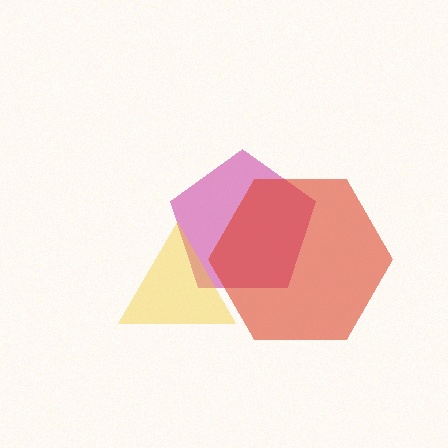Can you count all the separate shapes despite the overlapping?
Yes, there are 3 separate shapes.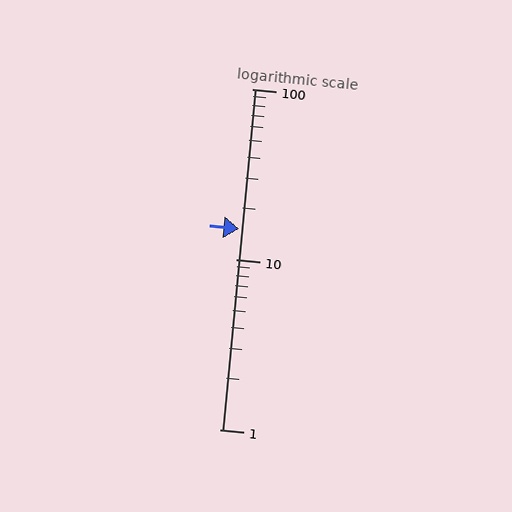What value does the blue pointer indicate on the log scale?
The pointer indicates approximately 15.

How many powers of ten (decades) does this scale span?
The scale spans 2 decades, from 1 to 100.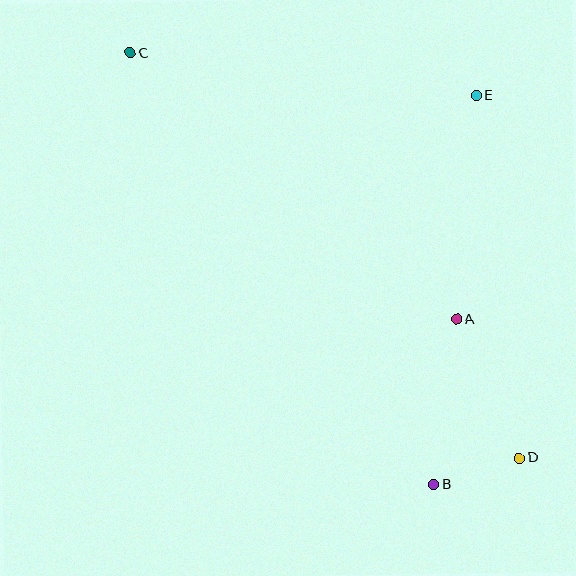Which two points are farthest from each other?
Points C and D are farthest from each other.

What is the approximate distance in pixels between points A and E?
The distance between A and E is approximately 225 pixels.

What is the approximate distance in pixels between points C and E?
The distance between C and E is approximately 349 pixels.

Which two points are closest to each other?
Points B and D are closest to each other.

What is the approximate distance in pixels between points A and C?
The distance between A and C is approximately 421 pixels.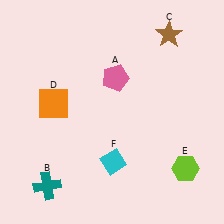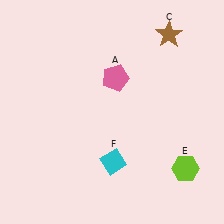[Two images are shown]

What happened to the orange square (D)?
The orange square (D) was removed in Image 2. It was in the top-left area of Image 1.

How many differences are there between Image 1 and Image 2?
There are 2 differences between the two images.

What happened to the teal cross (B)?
The teal cross (B) was removed in Image 2. It was in the bottom-left area of Image 1.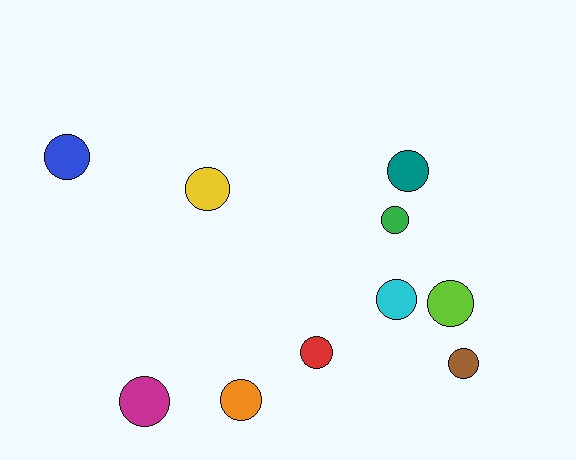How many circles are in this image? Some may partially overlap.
There are 10 circles.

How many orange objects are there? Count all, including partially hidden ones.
There is 1 orange object.